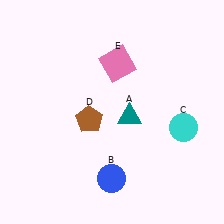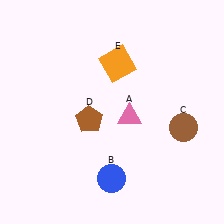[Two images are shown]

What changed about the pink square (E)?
In Image 1, E is pink. In Image 2, it changed to orange.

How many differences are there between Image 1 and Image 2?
There are 3 differences between the two images.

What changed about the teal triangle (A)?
In Image 1, A is teal. In Image 2, it changed to pink.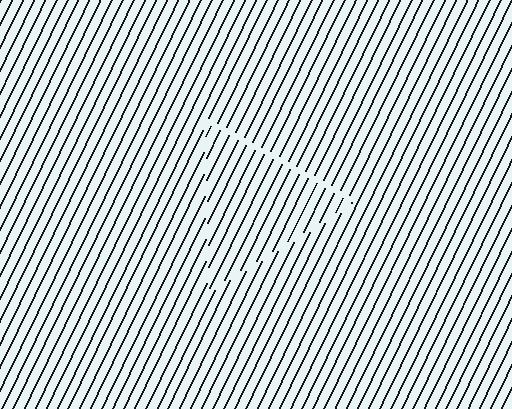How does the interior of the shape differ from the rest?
The interior of the shape contains the same grating, shifted by half a period — the contour is defined by the phase discontinuity where line-ends from the inner and outer gratings abut.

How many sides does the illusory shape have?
3 sides — the line-ends trace a triangle.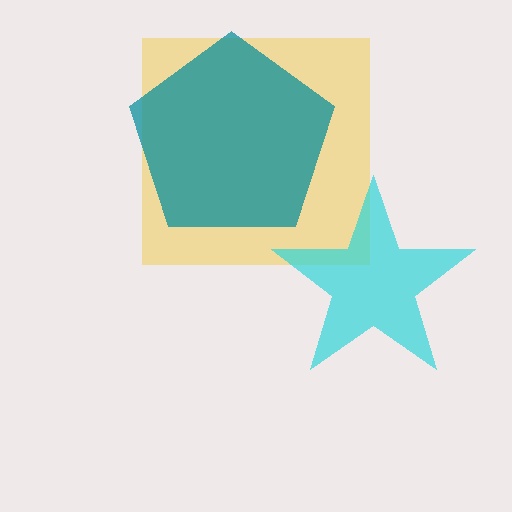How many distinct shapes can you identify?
There are 3 distinct shapes: a yellow square, a teal pentagon, a cyan star.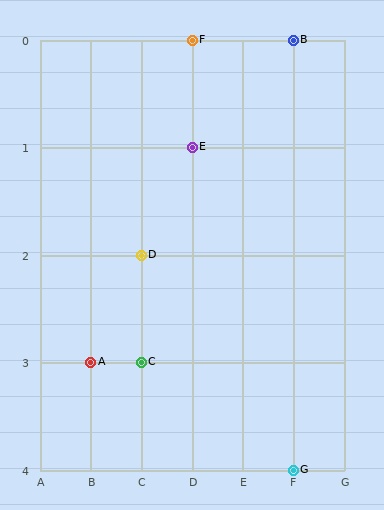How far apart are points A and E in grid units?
Points A and E are 2 columns and 2 rows apart (about 2.8 grid units diagonally).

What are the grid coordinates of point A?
Point A is at grid coordinates (B, 3).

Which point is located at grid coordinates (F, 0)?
Point B is at (F, 0).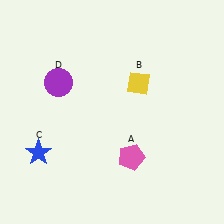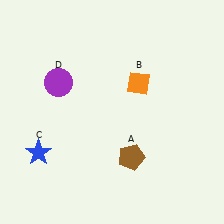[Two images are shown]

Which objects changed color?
A changed from pink to brown. B changed from yellow to orange.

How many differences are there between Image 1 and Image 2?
There are 2 differences between the two images.